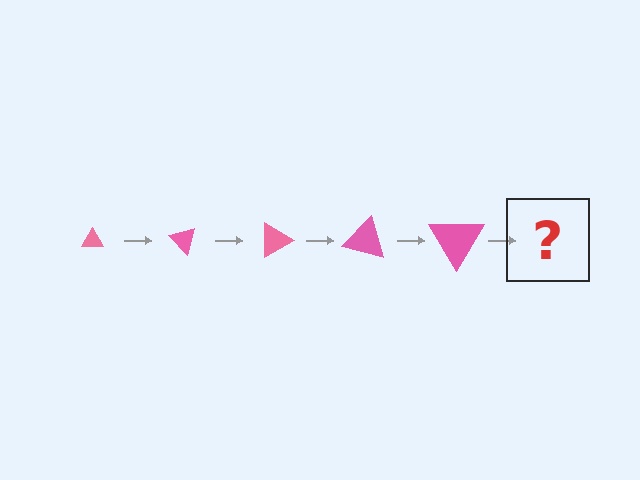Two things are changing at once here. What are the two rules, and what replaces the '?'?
The two rules are that the triangle grows larger each step and it rotates 45 degrees each step. The '?' should be a triangle, larger than the previous one and rotated 225 degrees from the start.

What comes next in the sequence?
The next element should be a triangle, larger than the previous one and rotated 225 degrees from the start.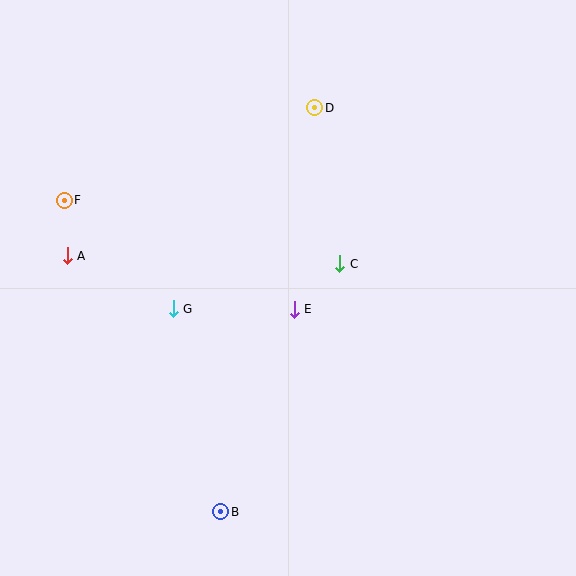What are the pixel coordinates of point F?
Point F is at (64, 200).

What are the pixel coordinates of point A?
Point A is at (67, 256).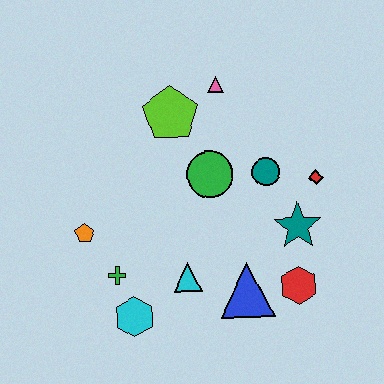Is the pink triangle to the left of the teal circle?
Yes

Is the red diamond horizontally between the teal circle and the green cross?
No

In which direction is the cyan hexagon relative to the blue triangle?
The cyan hexagon is to the left of the blue triangle.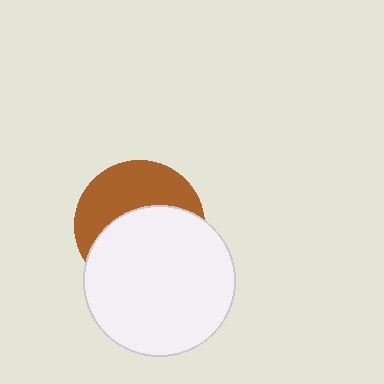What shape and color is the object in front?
The object in front is a white circle.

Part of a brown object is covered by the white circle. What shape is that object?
It is a circle.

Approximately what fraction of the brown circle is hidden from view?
Roughly 56% of the brown circle is hidden behind the white circle.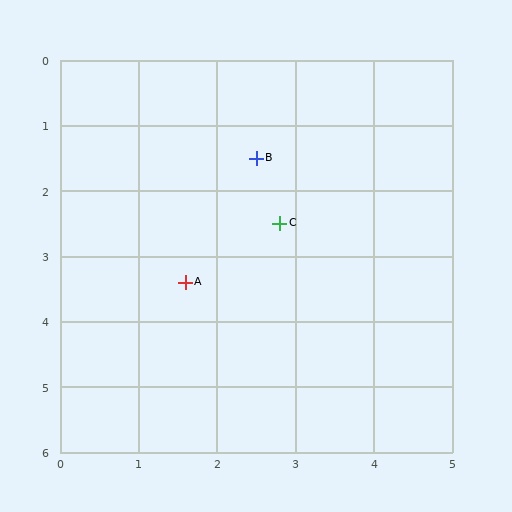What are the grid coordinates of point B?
Point B is at approximately (2.5, 1.5).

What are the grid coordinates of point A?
Point A is at approximately (1.6, 3.4).